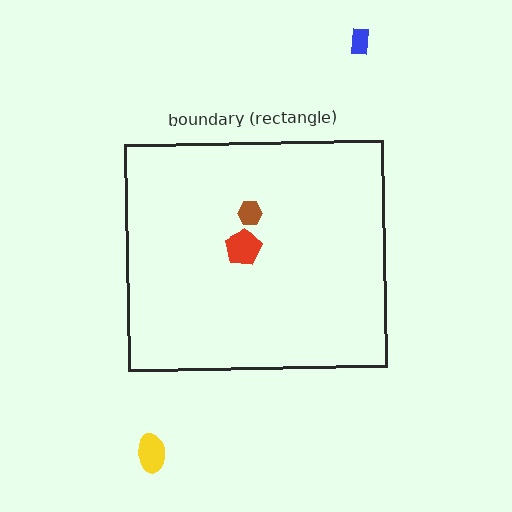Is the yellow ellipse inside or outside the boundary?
Outside.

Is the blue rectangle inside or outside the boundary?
Outside.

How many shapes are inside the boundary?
2 inside, 2 outside.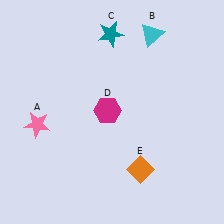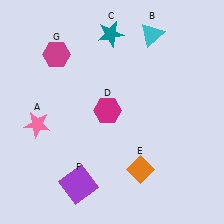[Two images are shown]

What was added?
A purple square (F), a magenta hexagon (G) were added in Image 2.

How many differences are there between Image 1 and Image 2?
There are 2 differences between the two images.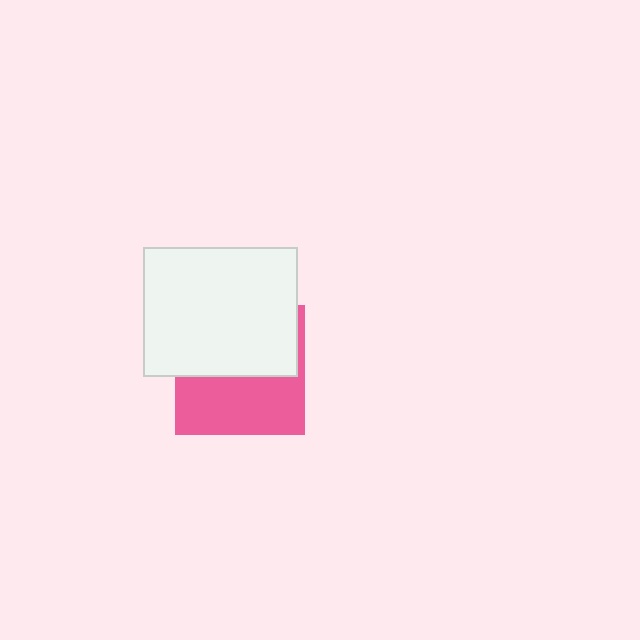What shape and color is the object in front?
The object in front is a white rectangle.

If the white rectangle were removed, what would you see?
You would see the complete pink square.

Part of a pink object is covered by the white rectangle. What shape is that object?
It is a square.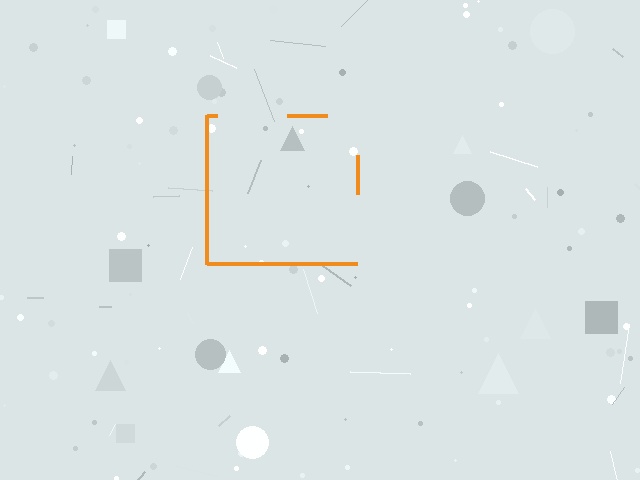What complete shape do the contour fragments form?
The contour fragments form a square.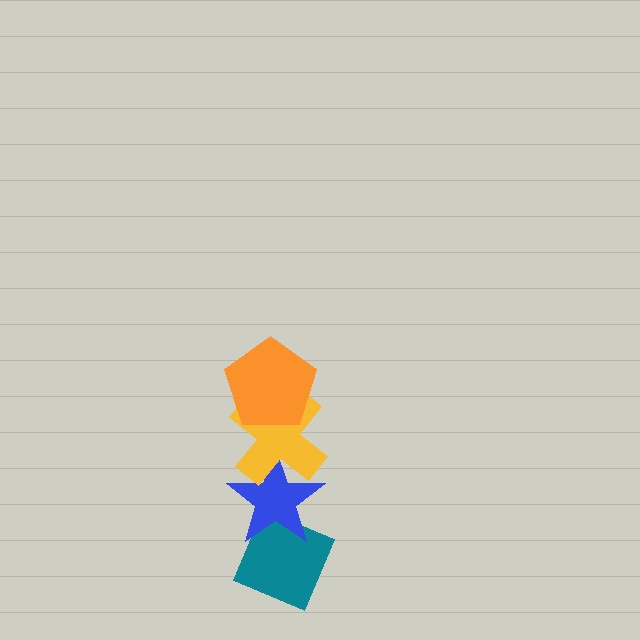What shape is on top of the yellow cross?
The orange pentagon is on top of the yellow cross.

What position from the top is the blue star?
The blue star is 3rd from the top.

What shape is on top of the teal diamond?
The blue star is on top of the teal diamond.